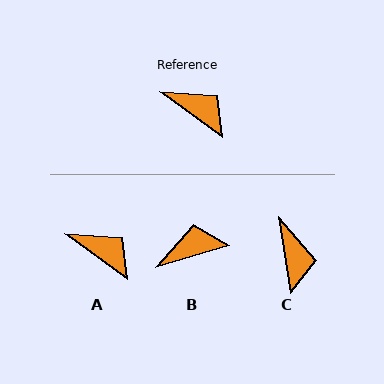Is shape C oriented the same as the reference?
No, it is off by about 46 degrees.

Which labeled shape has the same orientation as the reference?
A.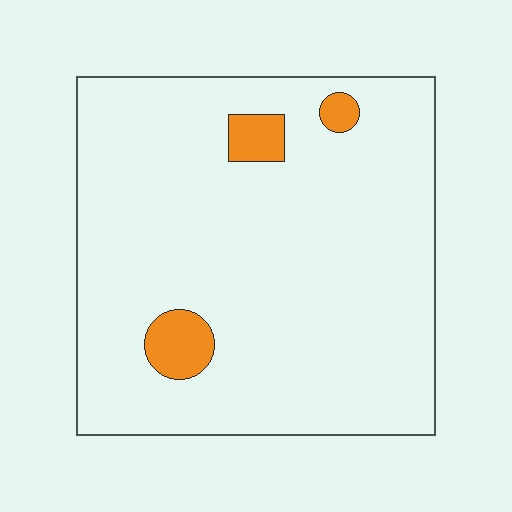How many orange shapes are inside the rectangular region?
3.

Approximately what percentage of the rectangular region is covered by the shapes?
Approximately 5%.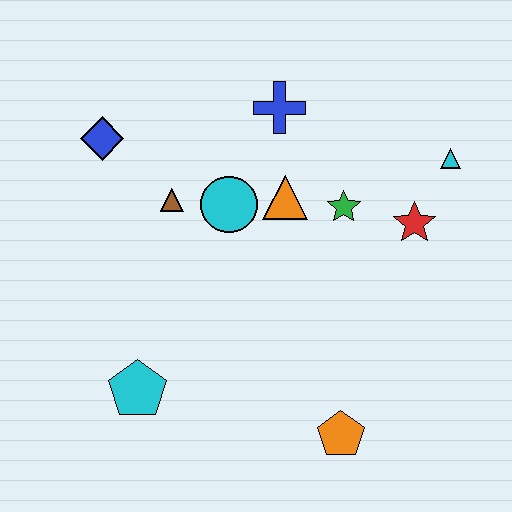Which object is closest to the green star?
The orange triangle is closest to the green star.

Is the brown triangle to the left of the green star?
Yes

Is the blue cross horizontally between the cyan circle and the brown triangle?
No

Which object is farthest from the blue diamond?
The orange pentagon is farthest from the blue diamond.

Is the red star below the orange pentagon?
No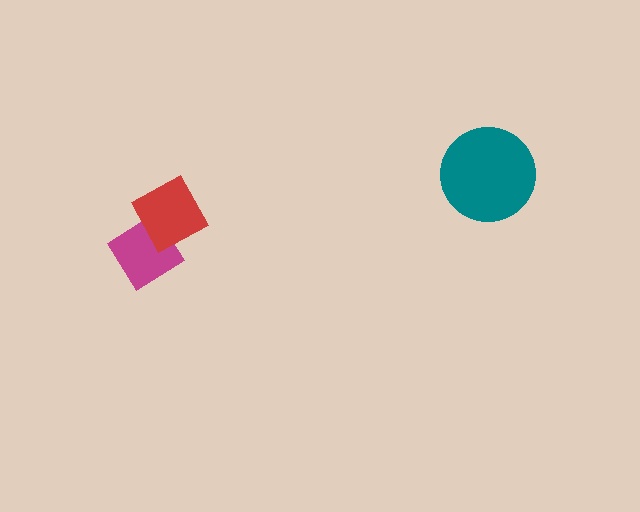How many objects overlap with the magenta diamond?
1 object overlaps with the magenta diamond.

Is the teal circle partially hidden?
No, no other shape covers it.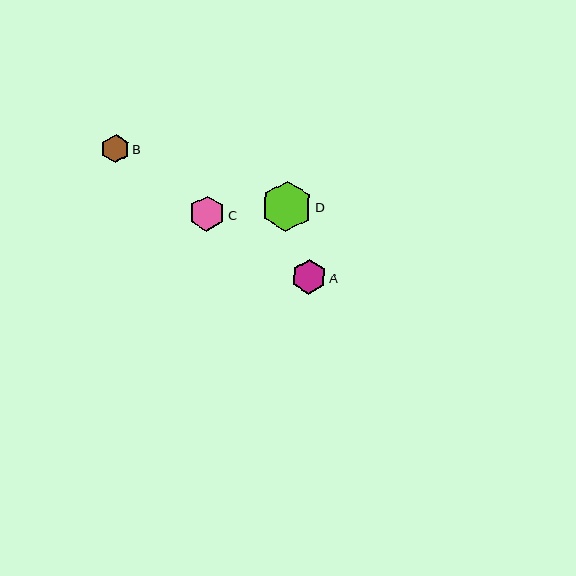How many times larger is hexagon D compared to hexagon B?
Hexagon D is approximately 1.8 times the size of hexagon B.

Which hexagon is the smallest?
Hexagon B is the smallest with a size of approximately 28 pixels.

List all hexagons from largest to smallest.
From largest to smallest: D, C, A, B.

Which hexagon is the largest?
Hexagon D is the largest with a size of approximately 51 pixels.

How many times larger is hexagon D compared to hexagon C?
Hexagon D is approximately 1.4 times the size of hexagon C.